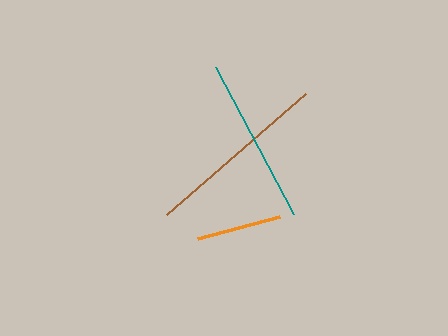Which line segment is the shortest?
The orange line is the shortest at approximately 86 pixels.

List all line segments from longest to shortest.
From longest to shortest: brown, teal, orange.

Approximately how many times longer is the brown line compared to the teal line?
The brown line is approximately 1.1 times the length of the teal line.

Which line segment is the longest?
The brown line is the longest at approximately 184 pixels.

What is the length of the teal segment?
The teal segment is approximately 166 pixels long.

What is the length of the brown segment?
The brown segment is approximately 184 pixels long.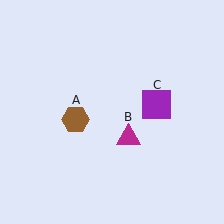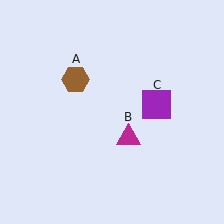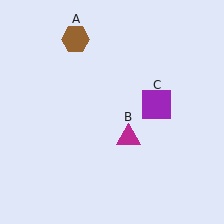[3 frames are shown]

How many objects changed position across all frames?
1 object changed position: brown hexagon (object A).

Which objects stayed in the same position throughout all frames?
Magenta triangle (object B) and purple square (object C) remained stationary.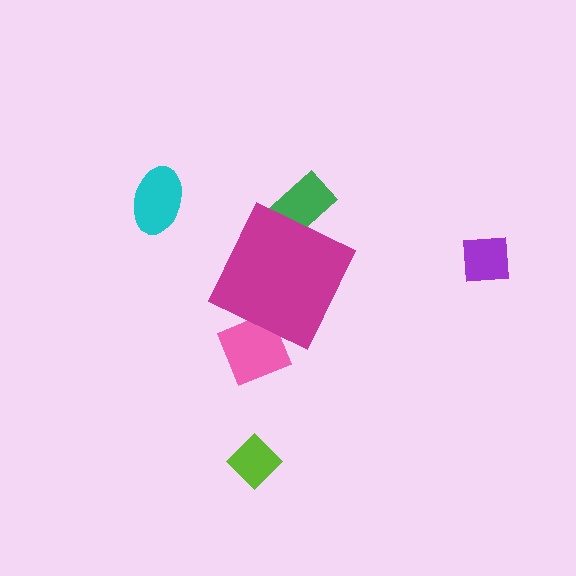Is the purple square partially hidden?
No, the purple square is fully visible.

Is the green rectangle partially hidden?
Yes, the green rectangle is partially hidden behind the magenta diamond.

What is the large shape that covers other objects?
A magenta diamond.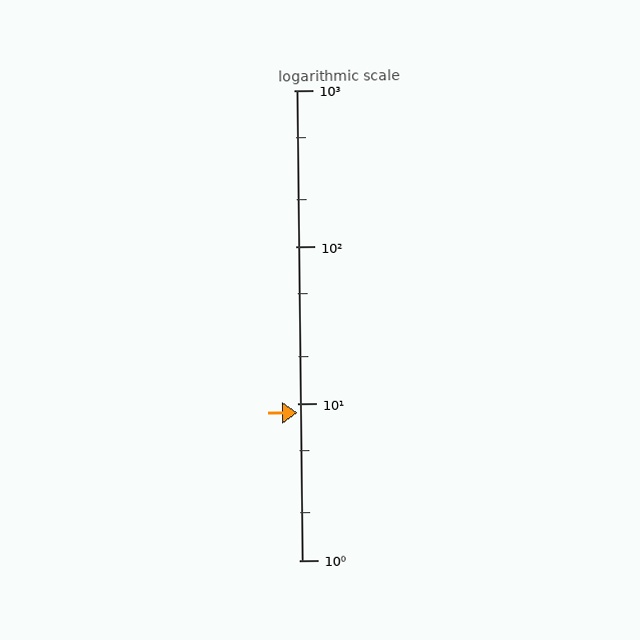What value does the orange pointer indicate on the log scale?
The pointer indicates approximately 8.7.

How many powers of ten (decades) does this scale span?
The scale spans 3 decades, from 1 to 1000.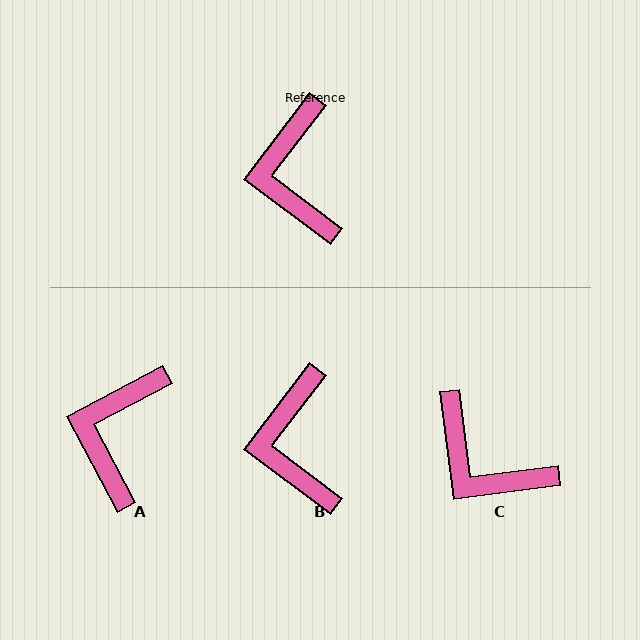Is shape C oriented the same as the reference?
No, it is off by about 45 degrees.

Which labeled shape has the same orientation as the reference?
B.